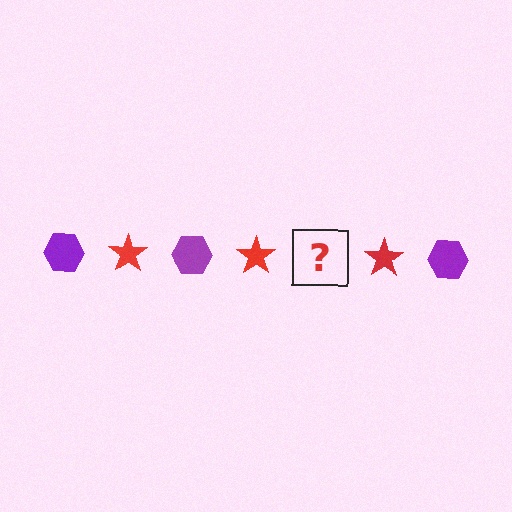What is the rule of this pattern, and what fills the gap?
The rule is that the pattern alternates between purple hexagon and red star. The gap should be filled with a purple hexagon.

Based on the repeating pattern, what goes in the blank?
The blank should be a purple hexagon.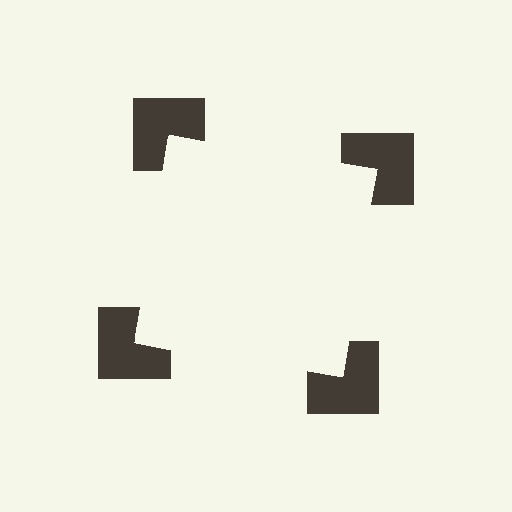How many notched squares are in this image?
There are 4 — one at each vertex of the illusory square.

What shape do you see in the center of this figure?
An illusory square — its edges are inferred from the aligned wedge cuts in the notched squares, not physically drawn.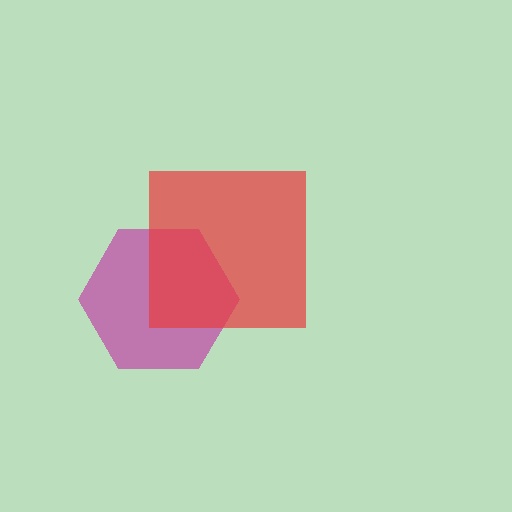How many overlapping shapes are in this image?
There are 2 overlapping shapes in the image.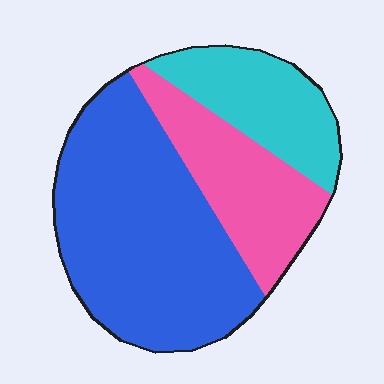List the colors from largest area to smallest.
From largest to smallest: blue, pink, cyan.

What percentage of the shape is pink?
Pink covers about 25% of the shape.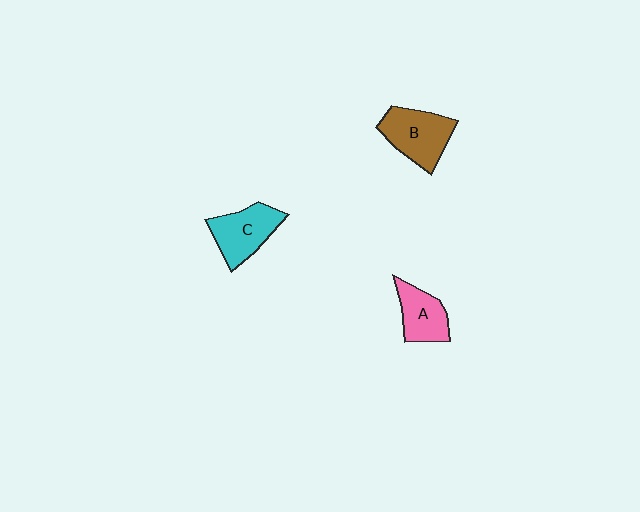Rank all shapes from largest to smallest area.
From largest to smallest: B (brown), C (cyan), A (pink).